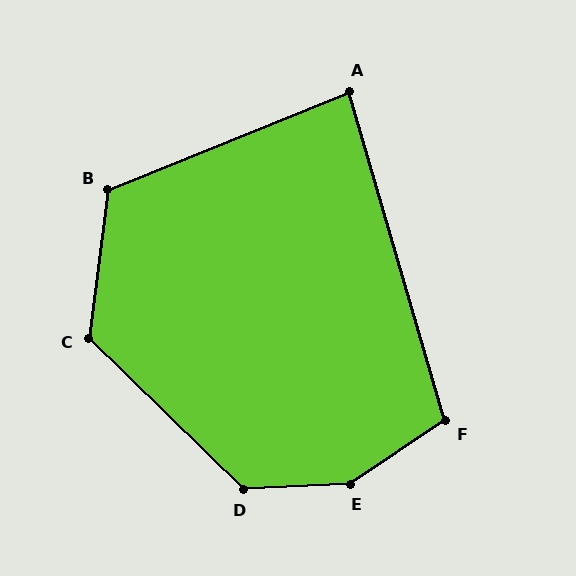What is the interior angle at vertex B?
Approximately 119 degrees (obtuse).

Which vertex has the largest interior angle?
E, at approximately 149 degrees.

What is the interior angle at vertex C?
Approximately 127 degrees (obtuse).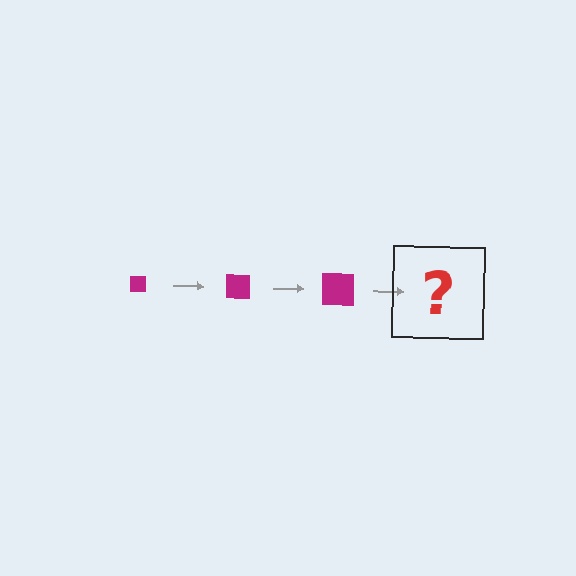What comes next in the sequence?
The next element should be a magenta square, larger than the previous one.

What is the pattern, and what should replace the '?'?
The pattern is that the square gets progressively larger each step. The '?' should be a magenta square, larger than the previous one.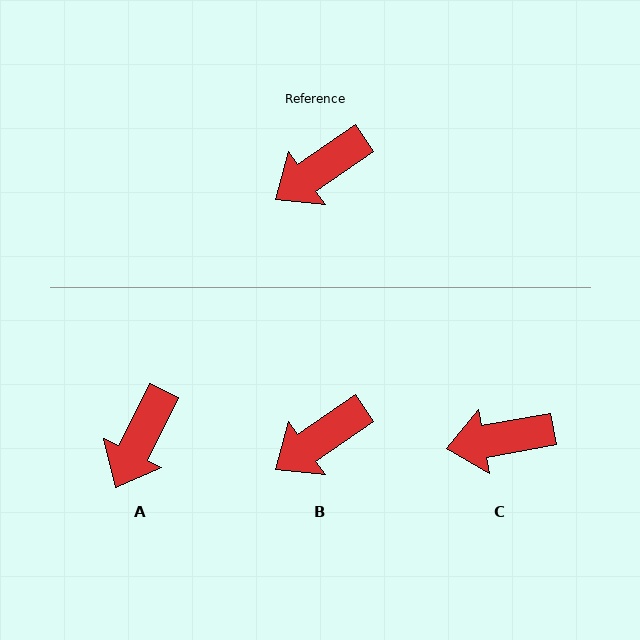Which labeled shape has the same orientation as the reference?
B.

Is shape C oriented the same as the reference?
No, it is off by about 24 degrees.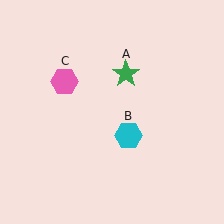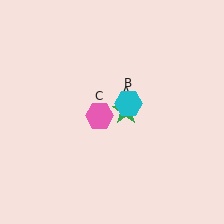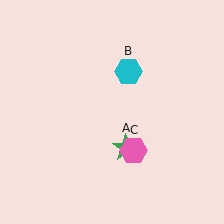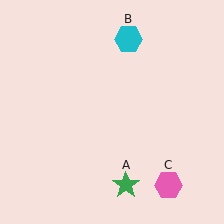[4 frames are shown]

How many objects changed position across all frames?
3 objects changed position: green star (object A), cyan hexagon (object B), pink hexagon (object C).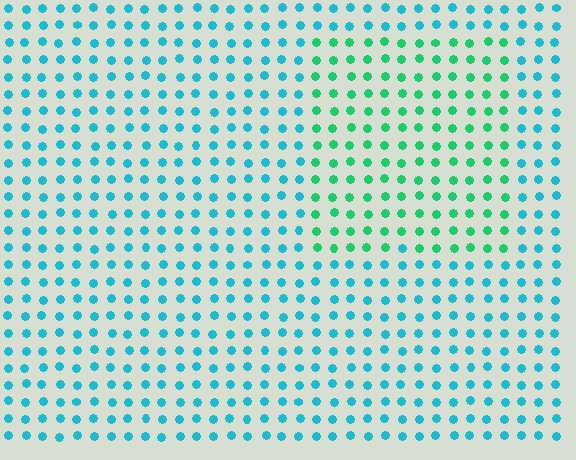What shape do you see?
I see a rectangle.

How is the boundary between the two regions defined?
The boundary is defined purely by a slight shift in hue (about 40 degrees). Spacing, size, and orientation are identical on both sides.